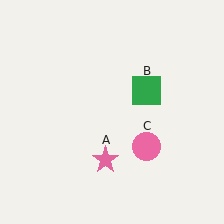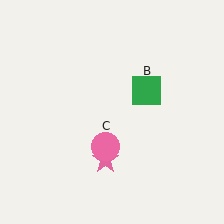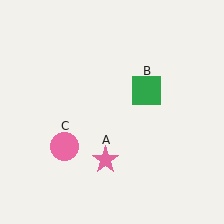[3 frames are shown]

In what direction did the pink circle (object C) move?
The pink circle (object C) moved left.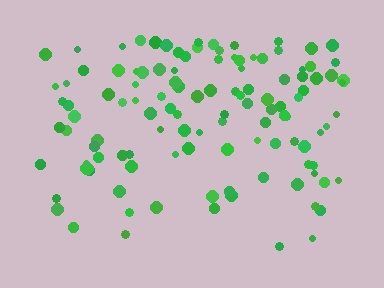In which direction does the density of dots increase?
From bottom to top, with the top side densest.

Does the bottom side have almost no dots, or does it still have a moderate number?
Still a moderate number, just noticeably fewer than the top.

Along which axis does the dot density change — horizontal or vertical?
Vertical.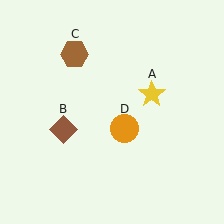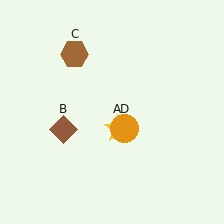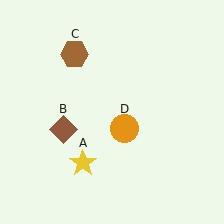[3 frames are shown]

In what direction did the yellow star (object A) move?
The yellow star (object A) moved down and to the left.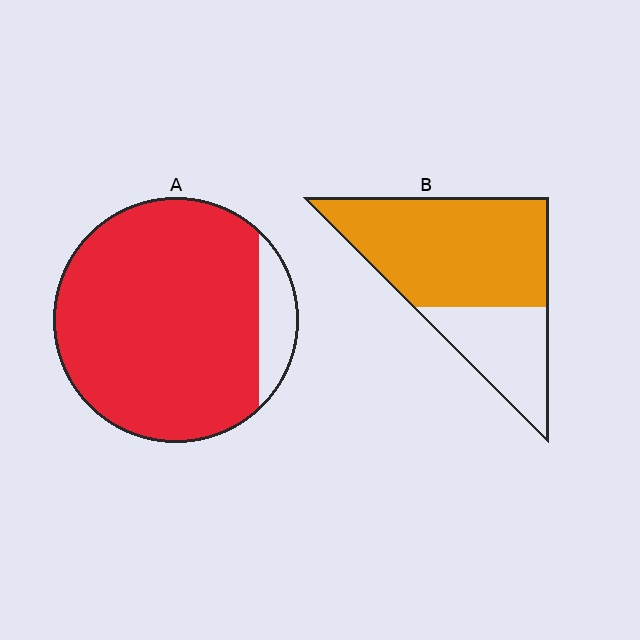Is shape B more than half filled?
Yes.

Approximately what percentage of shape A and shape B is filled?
A is approximately 90% and B is approximately 70%.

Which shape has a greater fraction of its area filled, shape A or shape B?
Shape A.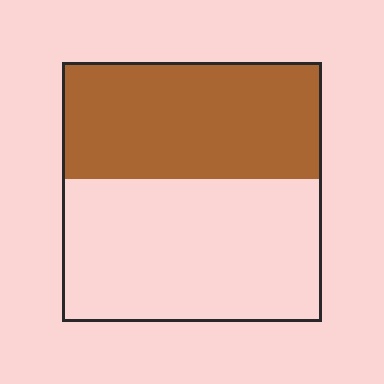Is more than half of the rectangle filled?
No.